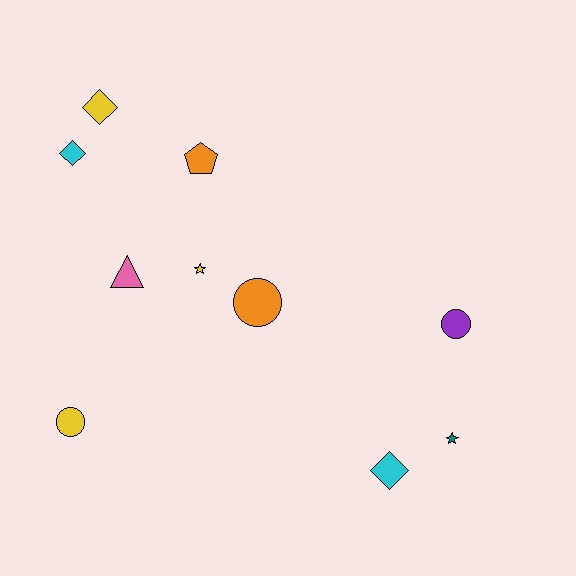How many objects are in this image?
There are 10 objects.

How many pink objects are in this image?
There is 1 pink object.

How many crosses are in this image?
There are no crosses.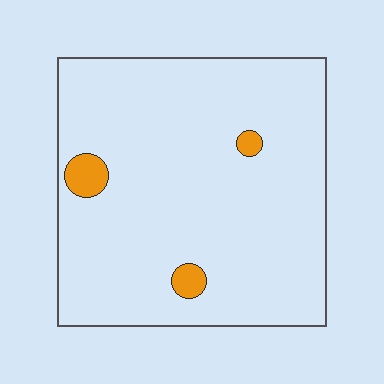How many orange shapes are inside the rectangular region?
3.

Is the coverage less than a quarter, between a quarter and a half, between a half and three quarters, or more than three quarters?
Less than a quarter.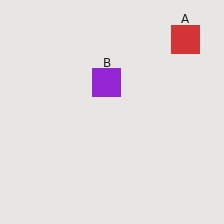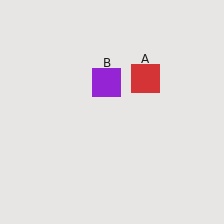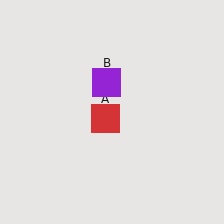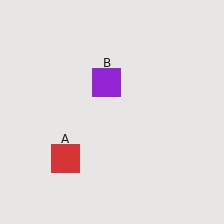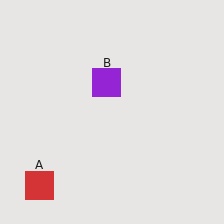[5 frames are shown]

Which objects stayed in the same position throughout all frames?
Purple square (object B) remained stationary.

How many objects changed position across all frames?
1 object changed position: red square (object A).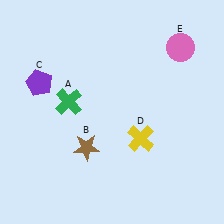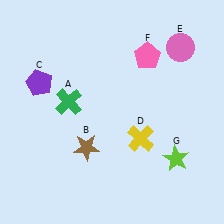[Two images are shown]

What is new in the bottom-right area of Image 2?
A lime star (G) was added in the bottom-right area of Image 2.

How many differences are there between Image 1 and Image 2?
There are 2 differences between the two images.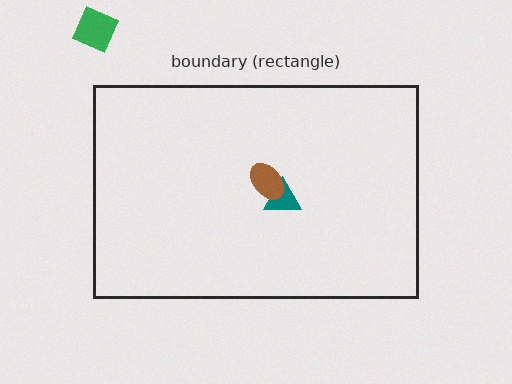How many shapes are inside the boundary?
2 inside, 1 outside.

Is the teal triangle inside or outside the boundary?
Inside.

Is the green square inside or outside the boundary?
Outside.